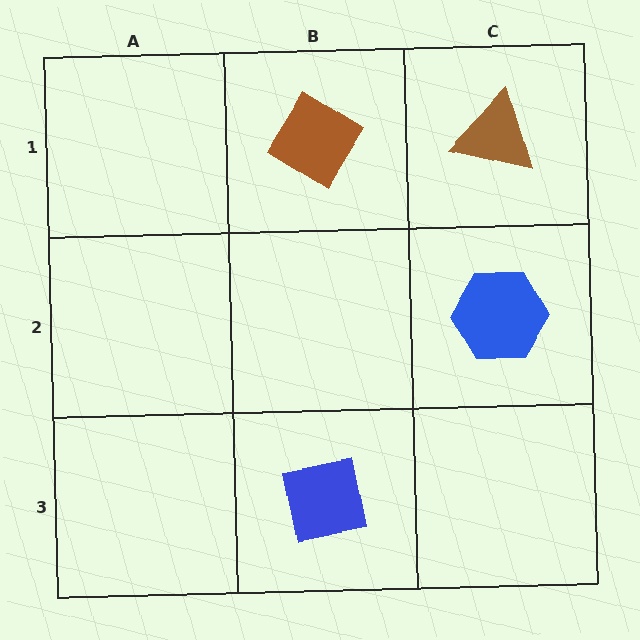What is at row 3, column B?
A blue square.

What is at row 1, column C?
A brown triangle.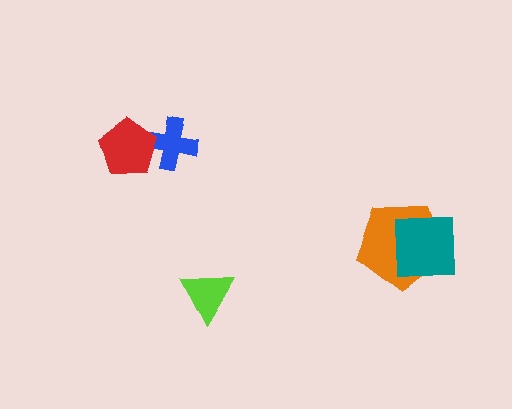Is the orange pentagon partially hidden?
Yes, it is partially covered by another shape.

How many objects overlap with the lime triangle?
0 objects overlap with the lime triangle.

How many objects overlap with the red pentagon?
1 object overlaps with the red pentagon.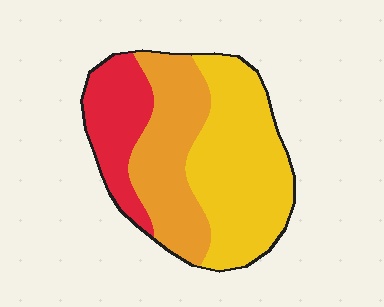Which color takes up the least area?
Red, at roughly 20%.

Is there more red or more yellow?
Yellow.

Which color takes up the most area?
Yellow, at roughly 45%.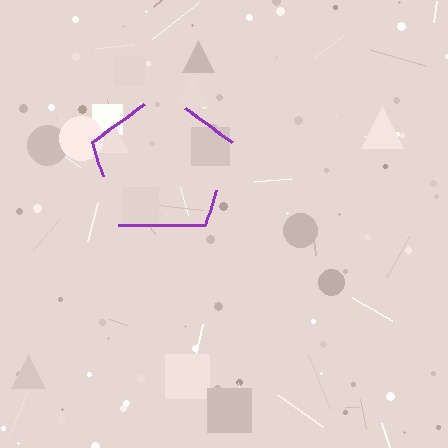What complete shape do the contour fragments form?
The contour fragments form a pentagon.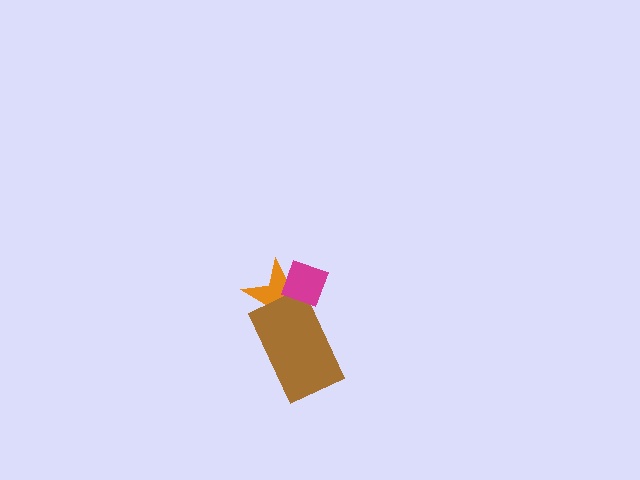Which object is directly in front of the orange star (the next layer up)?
The brown rectangle is directly in front of the orange star.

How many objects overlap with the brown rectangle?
2 objects overlap with the brown rectangle.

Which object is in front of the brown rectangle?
The magenta diamond is in front of the brown rectangle.